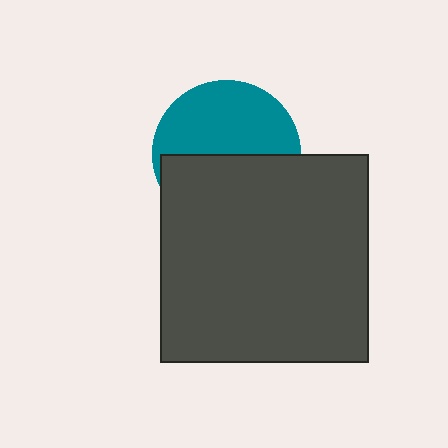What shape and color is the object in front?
The object in front is a dark gray square.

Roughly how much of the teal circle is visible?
About half of it is visible (roughly 51%).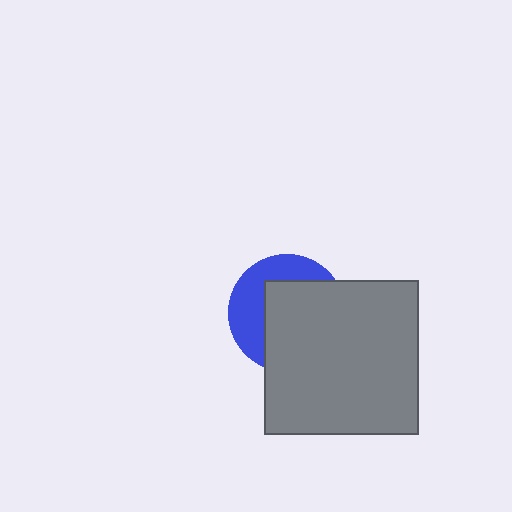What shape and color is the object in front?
The object in front is a gray square.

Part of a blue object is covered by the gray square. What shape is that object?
It is a circle.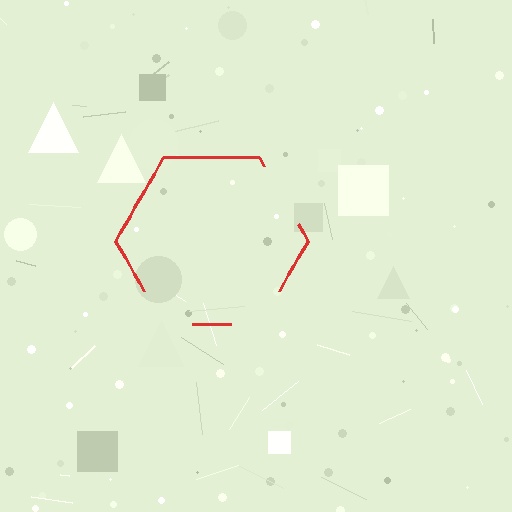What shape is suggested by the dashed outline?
The dashed outline suggests a hexagon.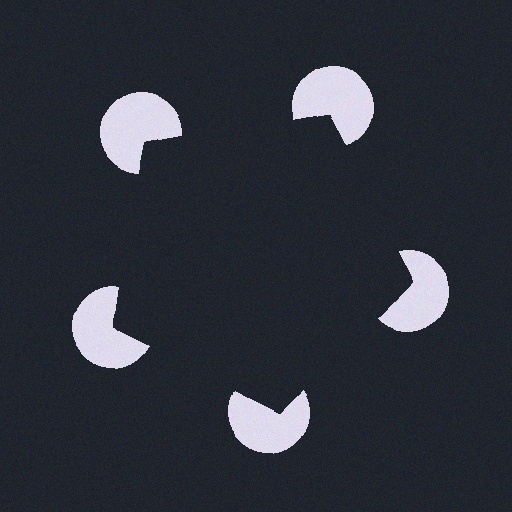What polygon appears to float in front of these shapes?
An illusory pentagon — its edges are inferred from the aligned wedge cuts in the pac-man discs, not physically drawn.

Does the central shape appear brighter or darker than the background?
It typically appears slightly darker than the background, even though no actual brightness change is drawn.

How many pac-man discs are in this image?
There are 5 — one at each vertex of the illusory pentagon.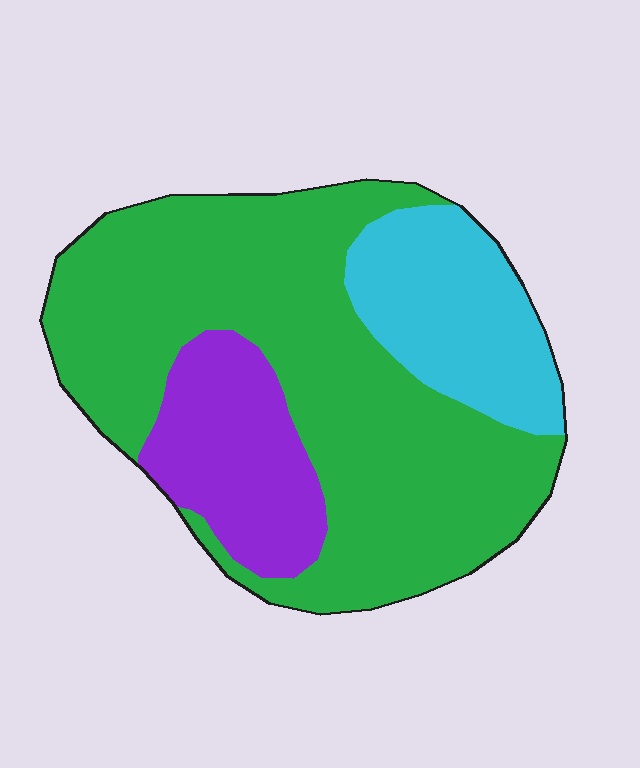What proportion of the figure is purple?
Purple covers around 20% of the figure.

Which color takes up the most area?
Green, at roughly 65%.